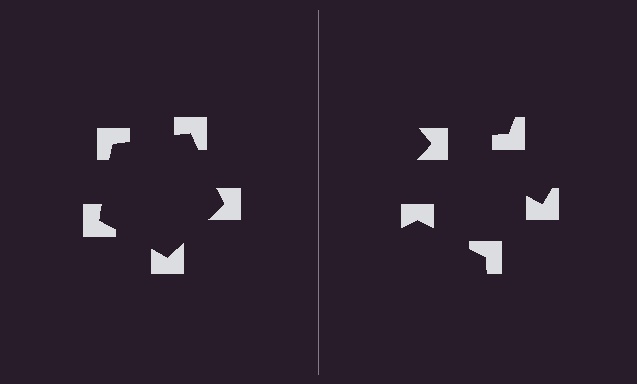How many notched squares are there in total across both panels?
10 — 5 on each side.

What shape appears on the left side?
An illusory pentagon.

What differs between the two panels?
The notched squares are positioned identically on both sides; only the wedge orientations differ. On the left they align to a pentagon; on the right they are misaligned.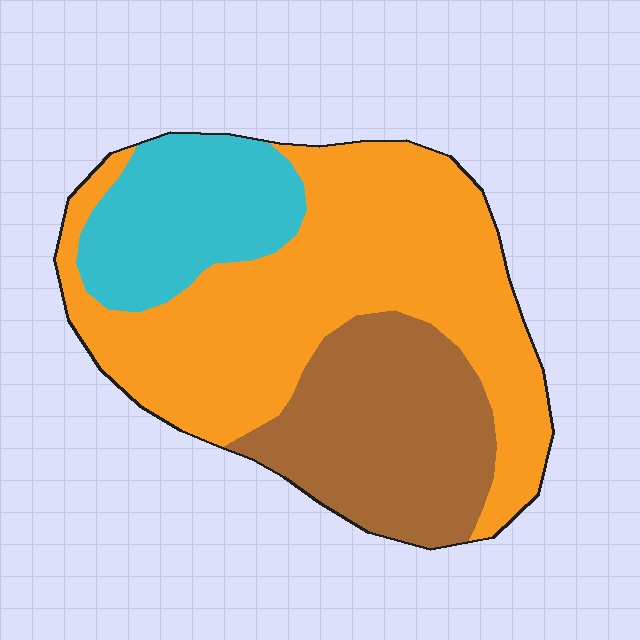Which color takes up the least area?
Cyan, at roughly 20%.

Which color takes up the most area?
Orange, at roughly 55%.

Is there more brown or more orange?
Orange.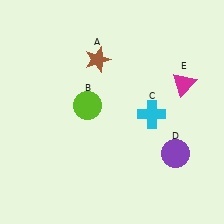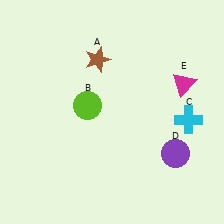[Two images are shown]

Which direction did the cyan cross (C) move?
The cyan cross (C) moved right.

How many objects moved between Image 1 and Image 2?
1 object moved between the two images.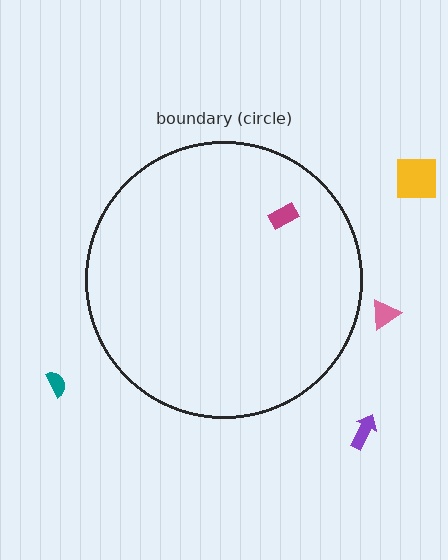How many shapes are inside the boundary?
1 inside, 4 outside.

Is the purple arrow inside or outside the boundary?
Outside.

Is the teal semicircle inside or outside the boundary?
Outside.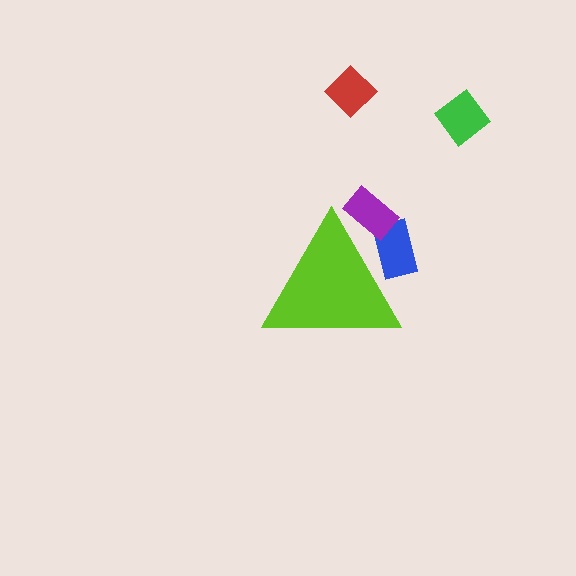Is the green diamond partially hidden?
No, the green diamond is fully visible.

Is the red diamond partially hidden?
No, the red diamond is fully visible.